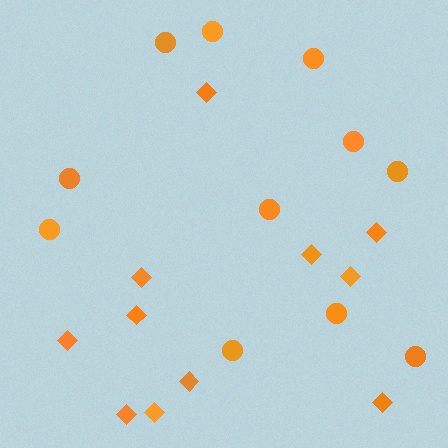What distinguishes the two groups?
There are 2 groups: one group of circles (11) and one group of diamonds (11).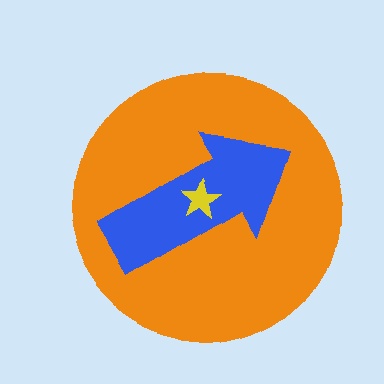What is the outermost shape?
The orange circle.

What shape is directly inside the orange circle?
The blue arrow.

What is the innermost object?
The yellow star.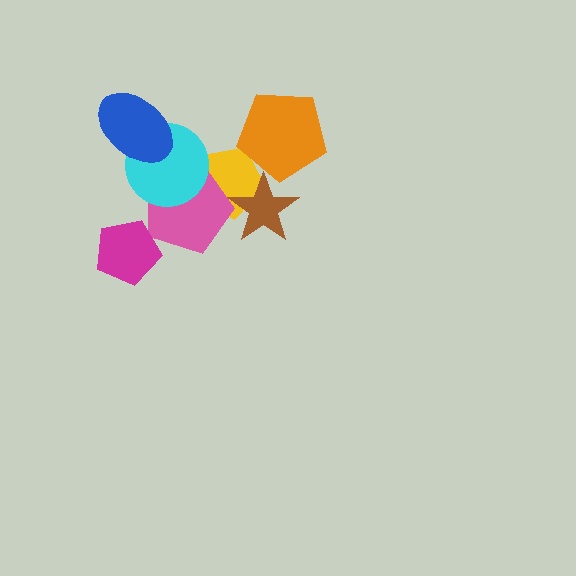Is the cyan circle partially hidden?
Yes, it is partially covered by another shape.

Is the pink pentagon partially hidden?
Yes, it is partially covered by another shape.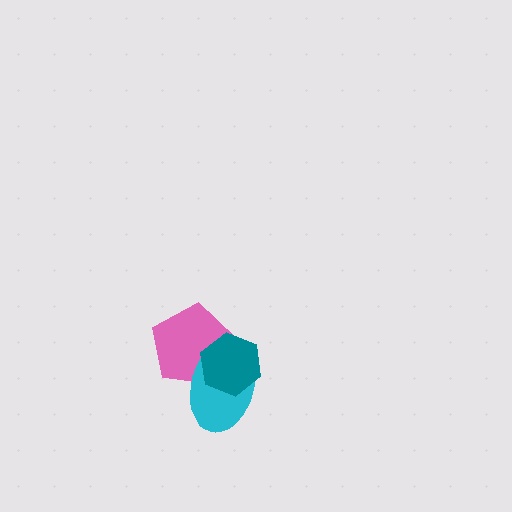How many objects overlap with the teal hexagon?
2 objects overlap with the teal hexagon.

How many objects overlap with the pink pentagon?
2 objects overlap with the pink pentagon.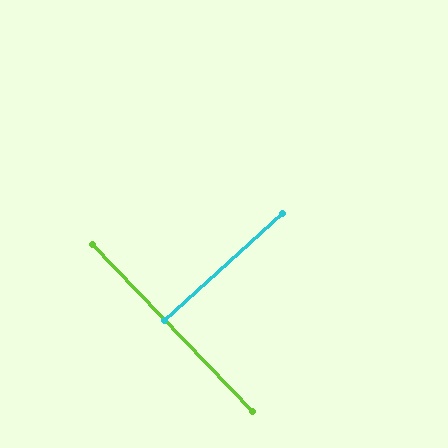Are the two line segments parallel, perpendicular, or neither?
Perpendicular — they meet at approximately 89°.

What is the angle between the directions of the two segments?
Approximately 89 degrees.